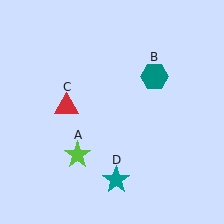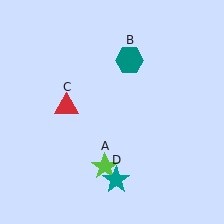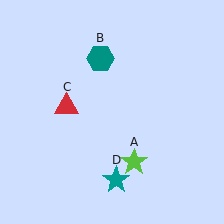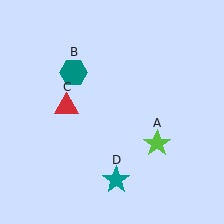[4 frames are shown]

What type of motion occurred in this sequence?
The lime star (object A), teal hexagon (object B) rotated counterclockwise around the center of the scene.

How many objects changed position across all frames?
2 objects changed position: lime star (object A), teal hexagon (object B).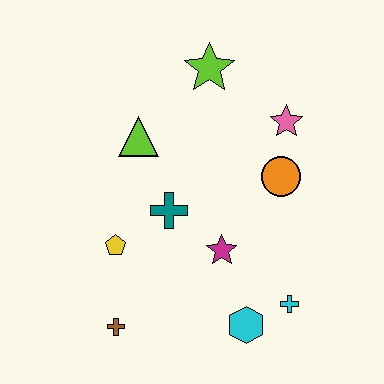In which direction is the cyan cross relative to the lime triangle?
The cyan cross is below the lime triangle.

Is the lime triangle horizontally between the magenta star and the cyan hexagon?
No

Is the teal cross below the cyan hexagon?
No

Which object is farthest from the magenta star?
The lime star is farthest from the magenta star.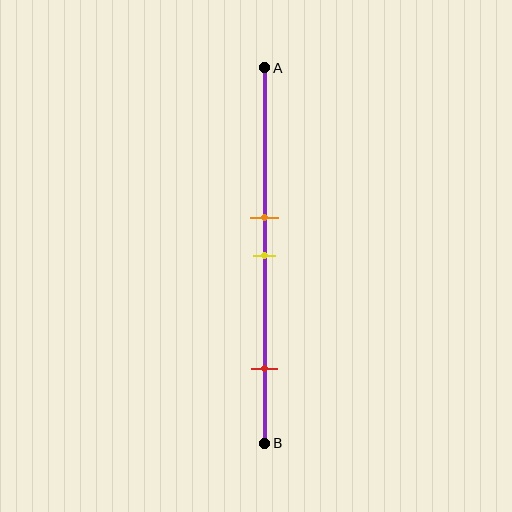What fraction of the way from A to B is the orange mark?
The orange mark is approximately 40% (0.4) of the way from A to B.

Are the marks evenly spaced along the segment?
No, the marks are not evenly spaced.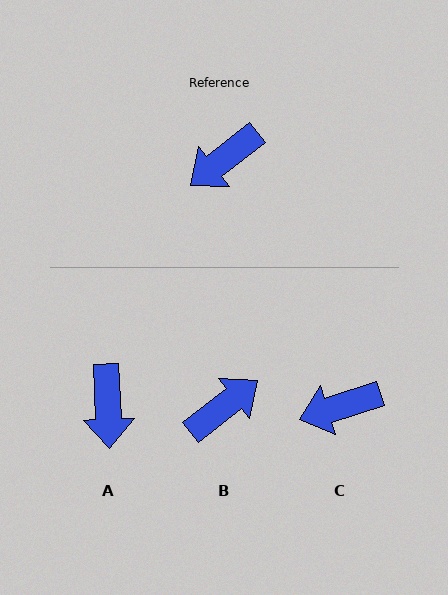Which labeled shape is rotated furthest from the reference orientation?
B, about 180 degrees away.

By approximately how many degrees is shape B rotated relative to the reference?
Approximately 180 degrees counter-clockwise.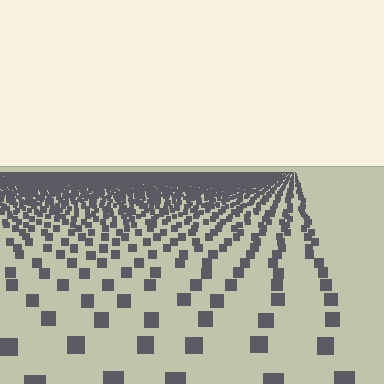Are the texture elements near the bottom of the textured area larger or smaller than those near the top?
Larger. Near the bottom, elements are closer to the viewer and appear at a bigger on-screen size.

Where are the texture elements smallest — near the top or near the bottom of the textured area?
Near the top.